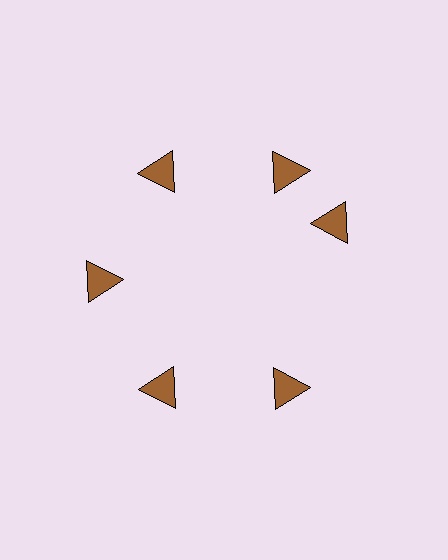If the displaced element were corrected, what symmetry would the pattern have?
It would have 6-fold rotational symmetry — the pattern would map onto itself every 60 degrees.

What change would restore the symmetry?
The symmetry would be restored by rotating it back into even spacing with its neighbors so that all 6 triangles sit at equal angles and equal distance from the center.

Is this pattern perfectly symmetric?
No. The 6 brown triangles are arranged in a ring, but one element near the 3 o'clock position is rotated out of alignment along the ring, breaking the 6-fold rotational symmetry.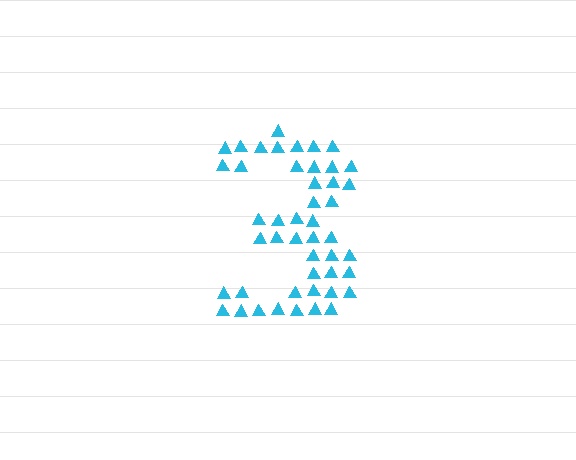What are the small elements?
The small elements are triangles.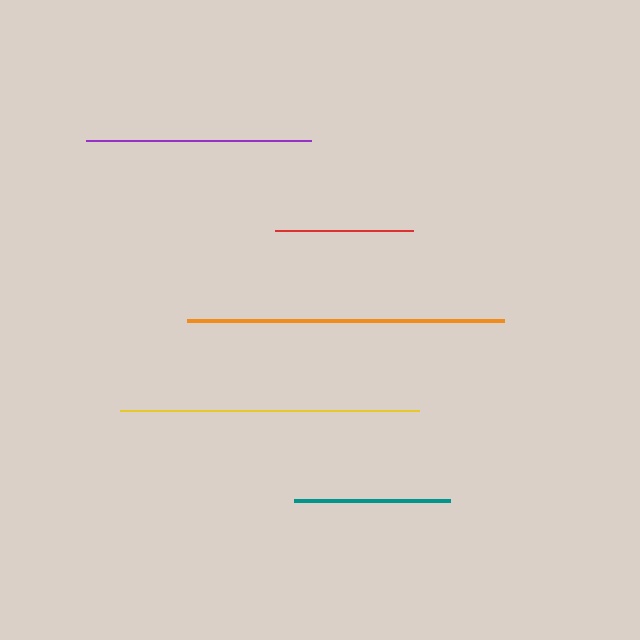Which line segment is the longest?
The orange line is the longest at approximately 318 pixels.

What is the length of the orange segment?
The orange segment is approximately 318 pixels long.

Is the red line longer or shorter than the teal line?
The teal line is longer than the red line.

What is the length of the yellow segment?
The yellow segment is approximately 300 pixels long.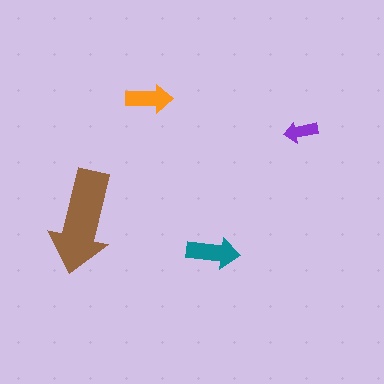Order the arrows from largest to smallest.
the brown one, the teal one, the orange one, the purple one.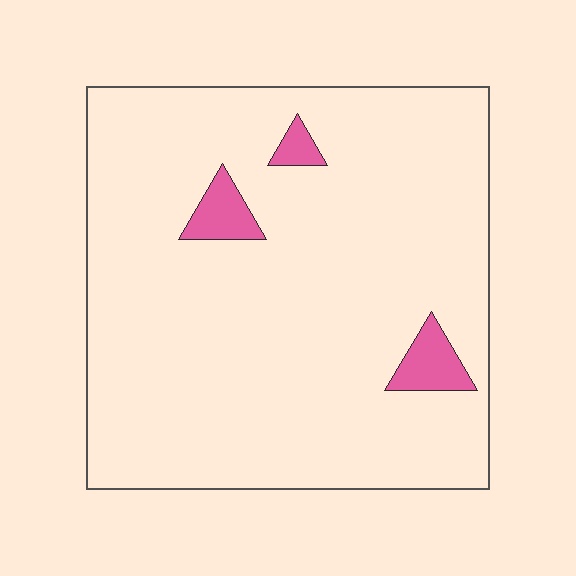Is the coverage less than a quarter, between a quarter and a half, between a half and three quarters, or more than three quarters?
Less than a quarter.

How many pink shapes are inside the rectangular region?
3.